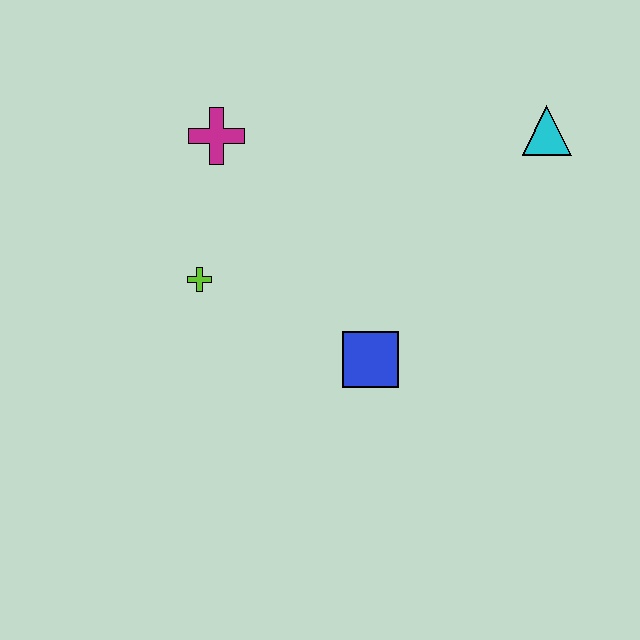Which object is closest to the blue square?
The lime cross is closest to the blue square.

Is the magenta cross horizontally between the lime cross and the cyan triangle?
Yes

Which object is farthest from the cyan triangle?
The lime cross is farthest from the cyan triangle.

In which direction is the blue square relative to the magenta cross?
The blue square is below the magenta cross.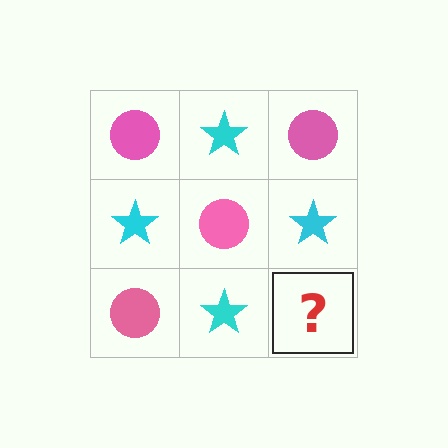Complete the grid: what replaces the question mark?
The question mark should be replaced with a pink circle.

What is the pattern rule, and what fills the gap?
The rule is that it alternates pink circle and cyan star in a checkerboard pattern. The gap should be filled with a pink circle.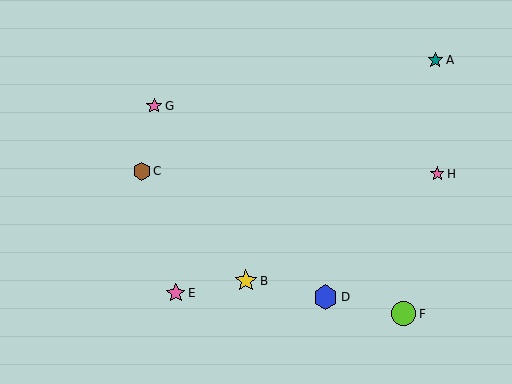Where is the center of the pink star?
The center of the pink star is at (176, 293).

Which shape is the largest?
The blue hexagon (labeled D) is the largest.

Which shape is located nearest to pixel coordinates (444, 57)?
The teal star (labeled A) at (435, 60) is nearest to that location.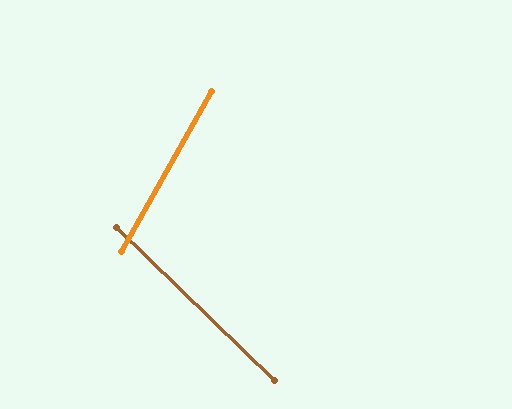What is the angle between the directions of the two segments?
Approximately 76 degrees.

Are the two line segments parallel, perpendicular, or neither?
Neither parallel nor perpendicular — they differ by about 76°.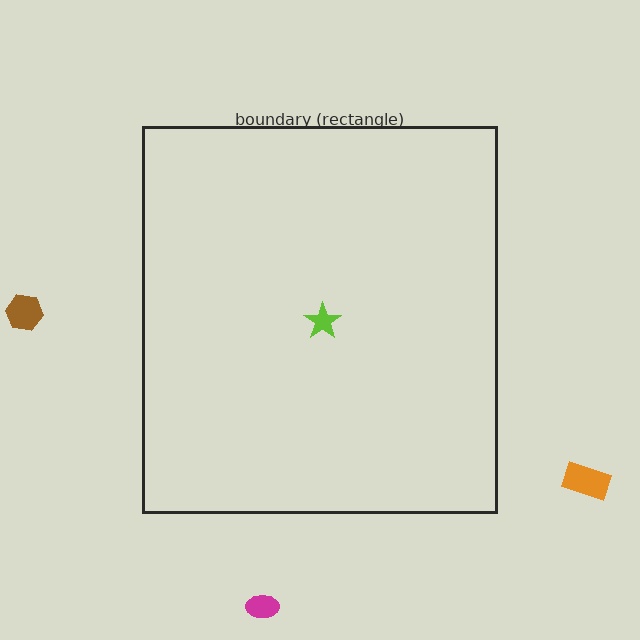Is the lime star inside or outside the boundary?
Inside.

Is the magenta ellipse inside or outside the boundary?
Outside.